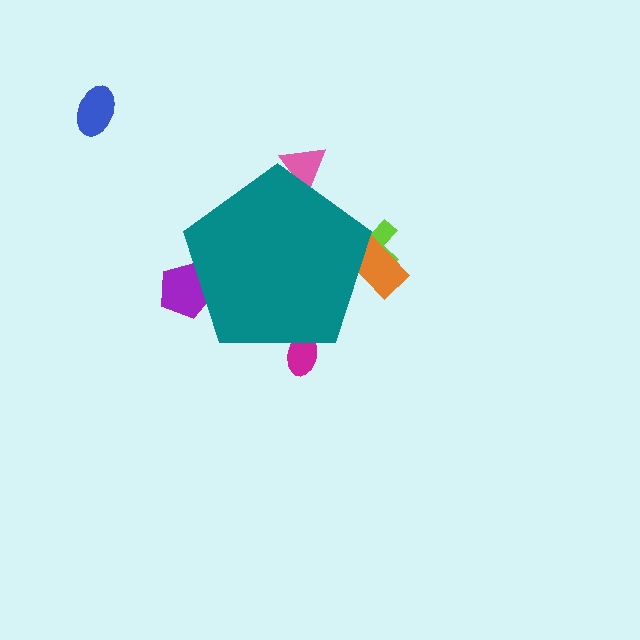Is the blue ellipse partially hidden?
No, the blue ellipse is fully visible.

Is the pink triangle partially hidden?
Yes, the pink triangle is partially hidden behind the teal pentagon.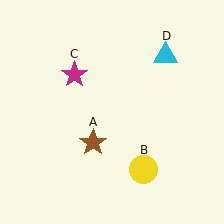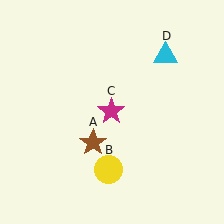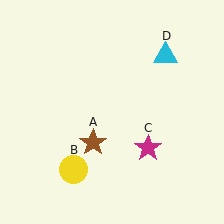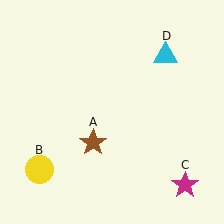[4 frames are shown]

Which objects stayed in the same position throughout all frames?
Brown star (object A) and cyan triangle (object D) remained stationary.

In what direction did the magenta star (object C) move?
The magenta star (object C) moved down and to the right.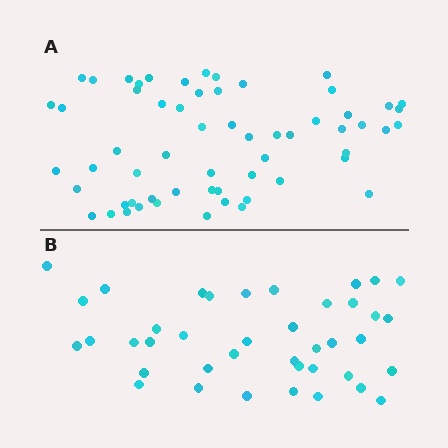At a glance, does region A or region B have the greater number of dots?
Region A (the top region) has more dots.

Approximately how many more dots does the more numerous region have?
Region A has approximately 20 more dots than region B.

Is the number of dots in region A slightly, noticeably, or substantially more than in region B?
Region A has substantially more. The ratio is roughly 1.5 to 1.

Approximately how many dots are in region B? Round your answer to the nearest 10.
About 40 dots.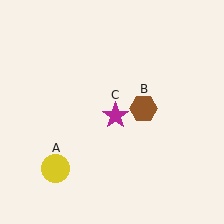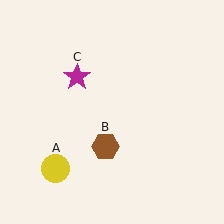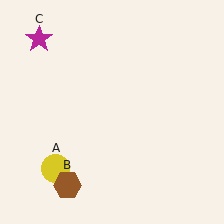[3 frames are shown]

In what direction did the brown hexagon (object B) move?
The brown hexagon (object B) moved down and to the left.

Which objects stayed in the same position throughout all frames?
Yellow circle (object A) remained stationary.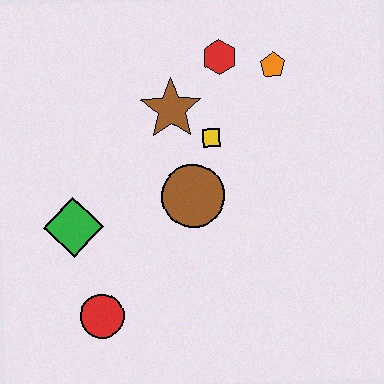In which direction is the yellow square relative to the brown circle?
The yellow square is above the brown circle.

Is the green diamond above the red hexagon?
No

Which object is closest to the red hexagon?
The orange pentagon is closest to the red hexagon.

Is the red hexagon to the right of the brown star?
Yes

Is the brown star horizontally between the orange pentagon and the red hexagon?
No